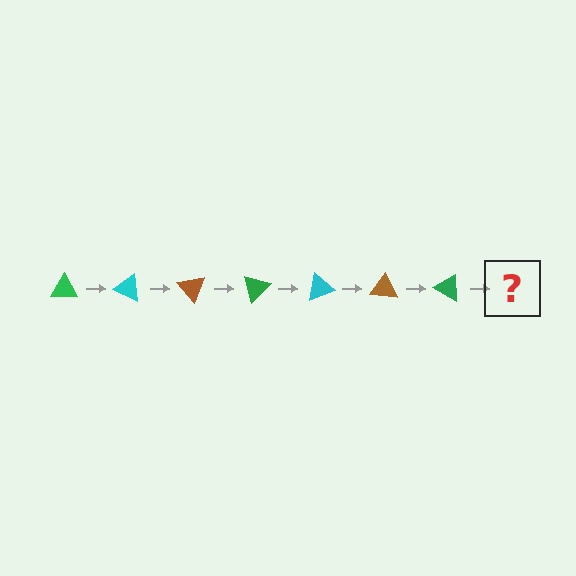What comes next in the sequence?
The next element should be a cyan triangle, rotated 175 degrees from the start.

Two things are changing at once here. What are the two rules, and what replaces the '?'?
The two rules are that it rotates 25 degrees each step and the color cycles through green, cyan, and brown. The '?' should be a cyan triangle, rotated 175 degrees from the start.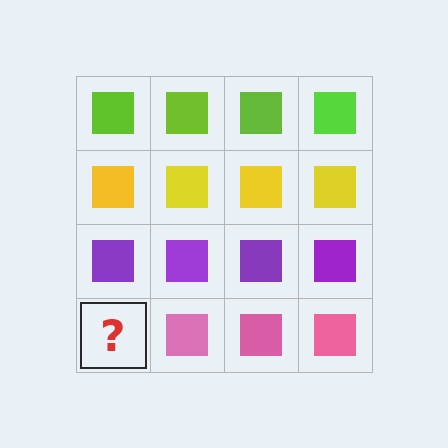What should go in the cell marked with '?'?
The missing cell should contain a pink square.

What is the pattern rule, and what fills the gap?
The rule is that each row has a consistent color. The gap should be filled with a pink square.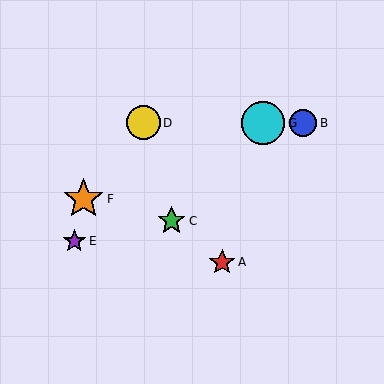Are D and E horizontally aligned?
No, D is at y≈123 and E is at y≈241.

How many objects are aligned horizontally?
3 objects (B, D, G) are aligned horizontally.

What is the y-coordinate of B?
Object B is at y≈123.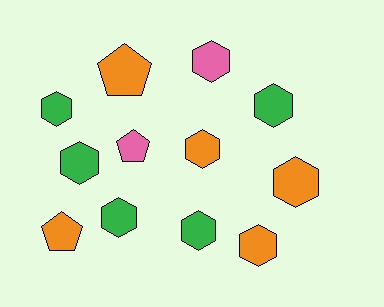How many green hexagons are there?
There are 5 green hexagons.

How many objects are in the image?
There are 12 objects.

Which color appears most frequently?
Green, with 5 objects.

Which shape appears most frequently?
Hexagon, with 9 objects.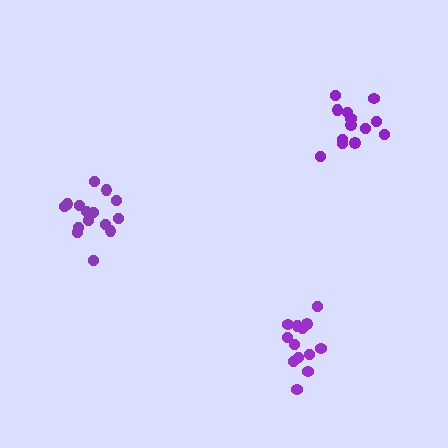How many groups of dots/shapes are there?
There are 3 groups.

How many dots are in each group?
Group 1: 13 dots, Group 2: 15 dots, Group 3: 13 dots (41 total).